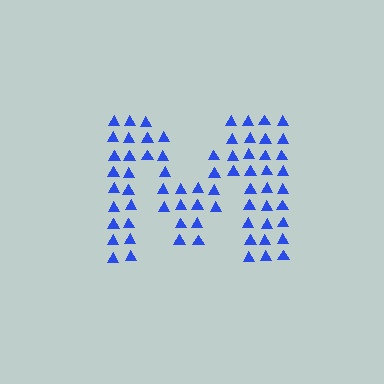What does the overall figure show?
The overall figure shows the letter M.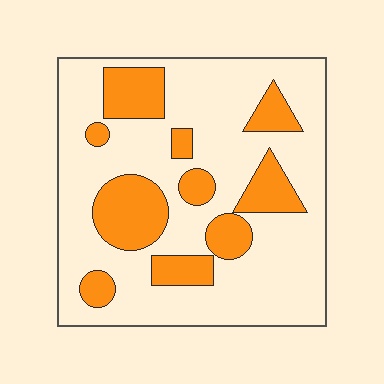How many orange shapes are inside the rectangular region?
10.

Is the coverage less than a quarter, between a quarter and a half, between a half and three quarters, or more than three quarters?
Between a quarter and a half.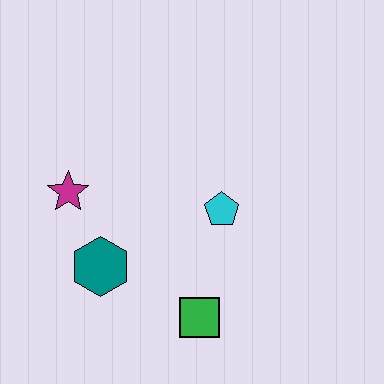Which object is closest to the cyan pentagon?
The green square is closest to the cyan pentagon.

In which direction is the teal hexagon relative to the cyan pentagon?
The teal hexagon is to the left of the cyan pentagon.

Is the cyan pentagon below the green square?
No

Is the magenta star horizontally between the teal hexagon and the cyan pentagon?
No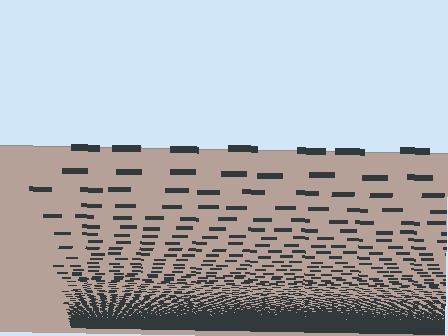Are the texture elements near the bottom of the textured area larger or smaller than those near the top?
Smaller. The gradient is inverted — elements near the bottom are smaller and denser.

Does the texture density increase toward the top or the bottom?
Density increases toward the bottom.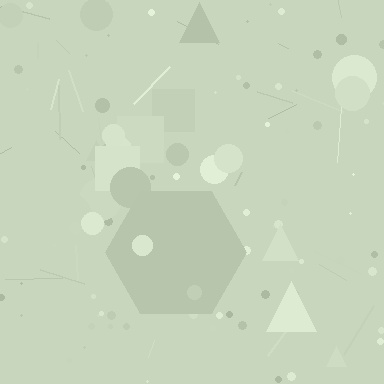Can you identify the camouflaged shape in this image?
The camouflaged shape is a hexagon.